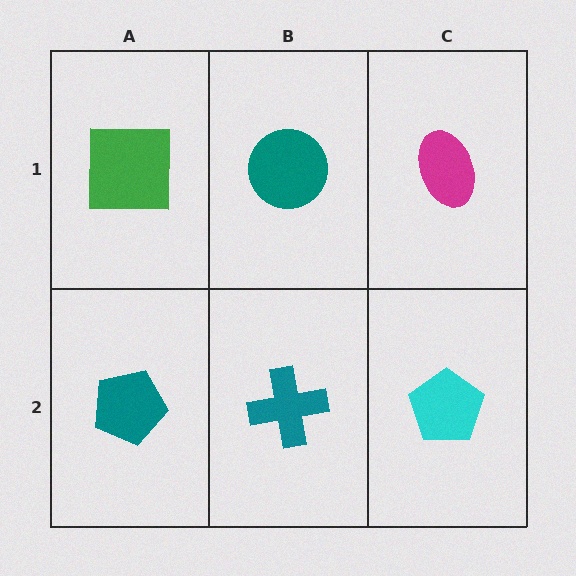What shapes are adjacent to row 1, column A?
A teal pentagon (row 2, column A), a teal circle (row 1, column B).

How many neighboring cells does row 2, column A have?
2.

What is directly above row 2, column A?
A green square.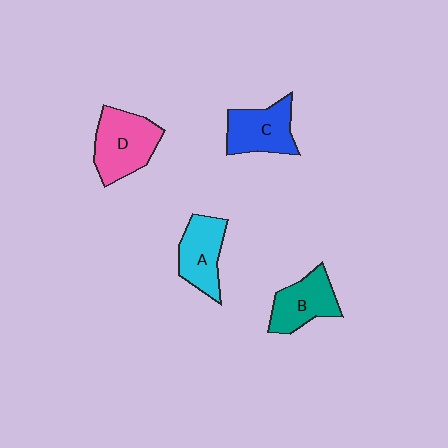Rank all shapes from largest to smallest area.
From largest to smallest: D (pink), C (blue), A (cyan), B (teal).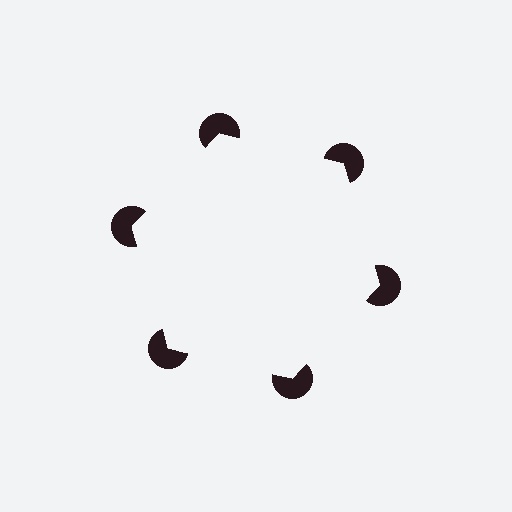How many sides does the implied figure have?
6 sides.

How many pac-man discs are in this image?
There are 6 — one at each vertex of the illusory hexagon.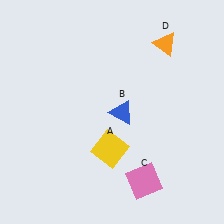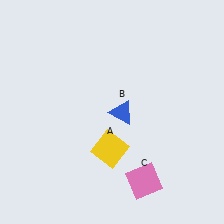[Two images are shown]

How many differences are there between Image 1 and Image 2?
There is 1 difference between the two images.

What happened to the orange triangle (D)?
The orange triangle (D) was removed in Image 2. It was in the top-right area of Image 1.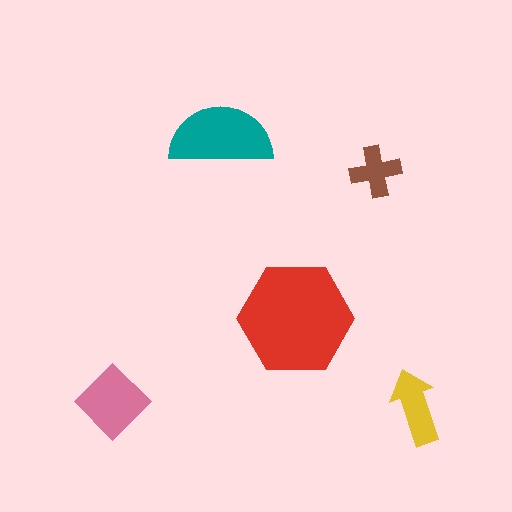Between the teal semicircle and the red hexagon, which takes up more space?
The red hexagon.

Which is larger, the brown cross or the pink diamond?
The pink diamond.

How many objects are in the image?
There are 5 objects in the image.